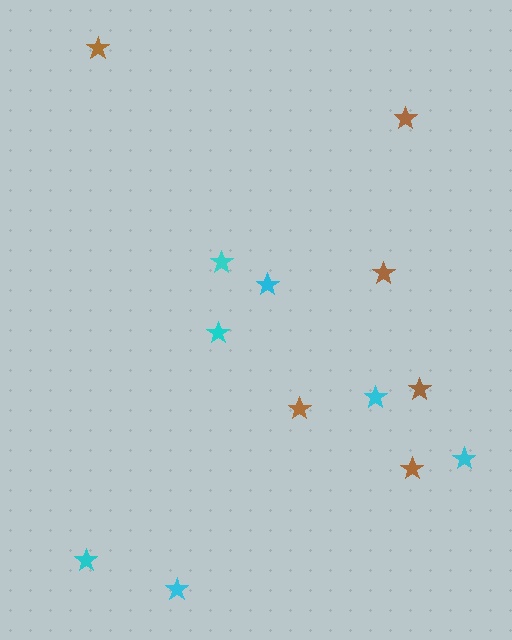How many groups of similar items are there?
There are 2 groups: one group of brown stars (6) and one group of cyan stars (7).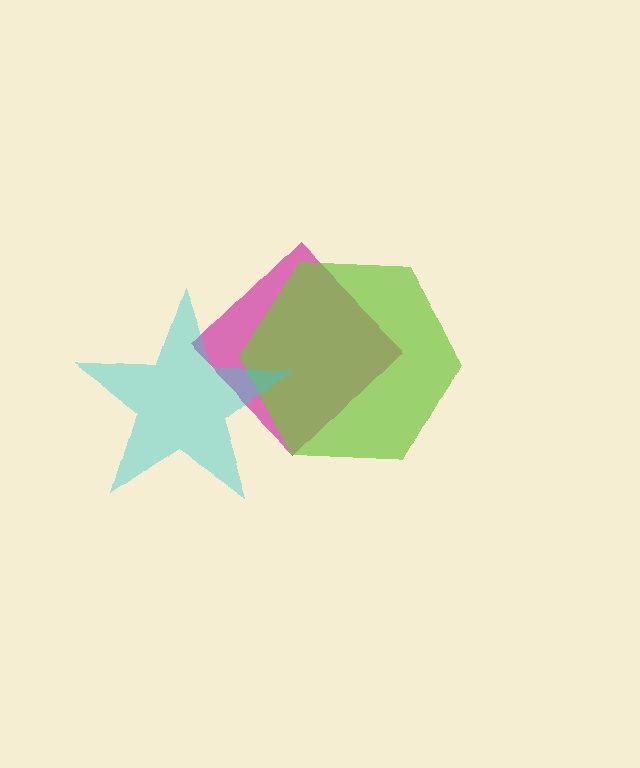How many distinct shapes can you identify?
There are 3 distinct shapes: a magenta diamond, a lime hexagon, a cyan star.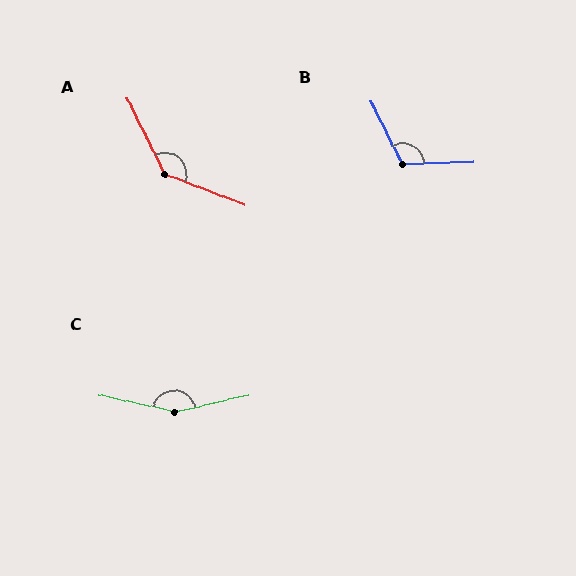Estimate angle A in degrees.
Approximately 138 degrees.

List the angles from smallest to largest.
B (114°), A (138°), C (154°).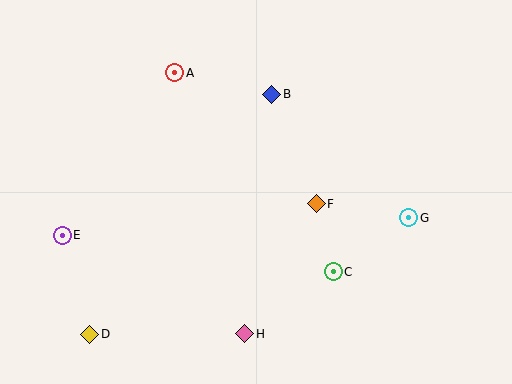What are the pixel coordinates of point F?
Point F is at (316, 204).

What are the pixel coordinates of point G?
Point G is at (409, 218).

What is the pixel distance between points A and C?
The distance between A and C is 255 pixels.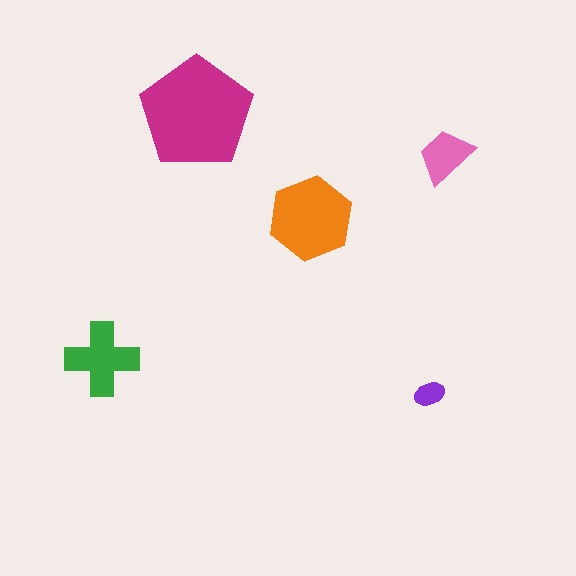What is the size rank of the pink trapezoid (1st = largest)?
4th.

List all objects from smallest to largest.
The purple ellipse, the pink trapezoid, the green cross, the orange hexagon, the magenta pentagon.